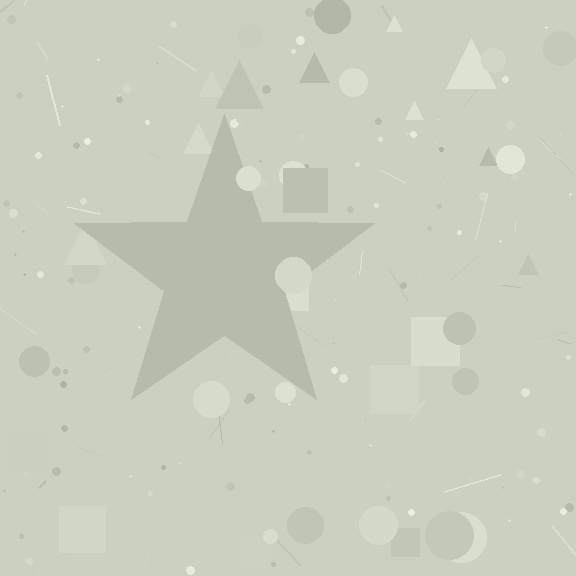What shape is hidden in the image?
A star is hidden in the image.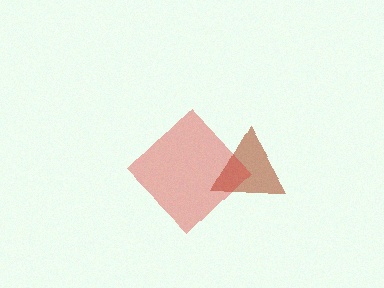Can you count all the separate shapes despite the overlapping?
Yes, there are 2 separate shapes.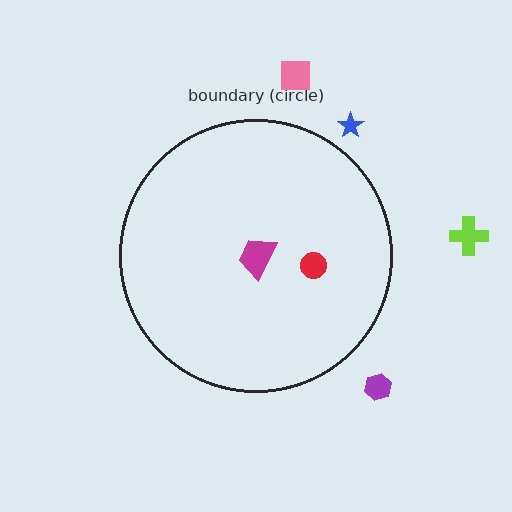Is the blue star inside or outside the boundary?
Outside.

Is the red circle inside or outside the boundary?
Inside.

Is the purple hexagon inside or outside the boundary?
Outside.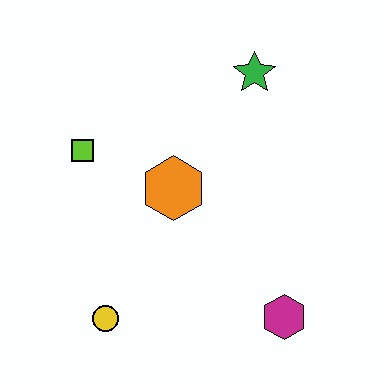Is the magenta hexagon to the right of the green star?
Yes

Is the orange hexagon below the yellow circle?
No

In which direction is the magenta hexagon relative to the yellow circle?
The magenta hexagon is to the right of the yellow circle.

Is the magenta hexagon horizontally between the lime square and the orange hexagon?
No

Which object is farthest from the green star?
The yellow circle is farthest from the green star.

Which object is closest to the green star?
The orange hexagon is closest to the green star.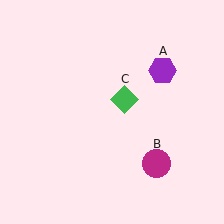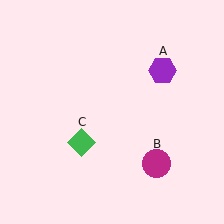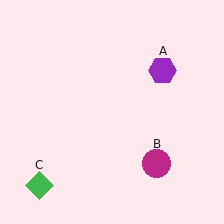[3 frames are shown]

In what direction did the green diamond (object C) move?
The green diamond (object C) moved down and to the left.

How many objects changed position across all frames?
1 object changed position: green diamond (object C).